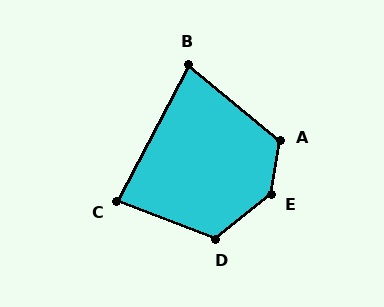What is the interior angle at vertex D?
Approximately 120 degrees (obtuse).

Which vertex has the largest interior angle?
E, at approximately 138 degrees.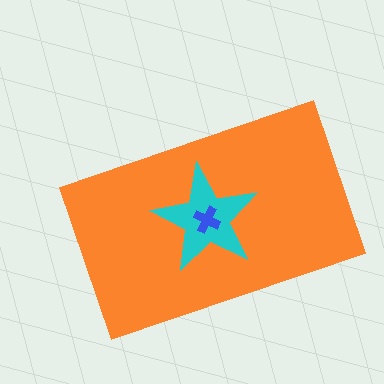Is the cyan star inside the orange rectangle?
Yes.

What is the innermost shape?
The blue cross.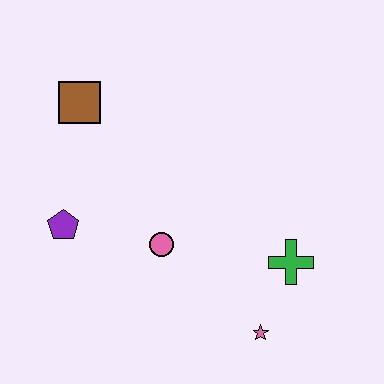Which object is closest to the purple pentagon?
The pink circle is closest to the purple pentagon.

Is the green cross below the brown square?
Yes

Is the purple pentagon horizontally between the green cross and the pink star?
No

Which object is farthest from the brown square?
The pink star is farthest from the brown square.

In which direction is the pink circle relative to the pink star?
The pink circle is to the left of the pink star.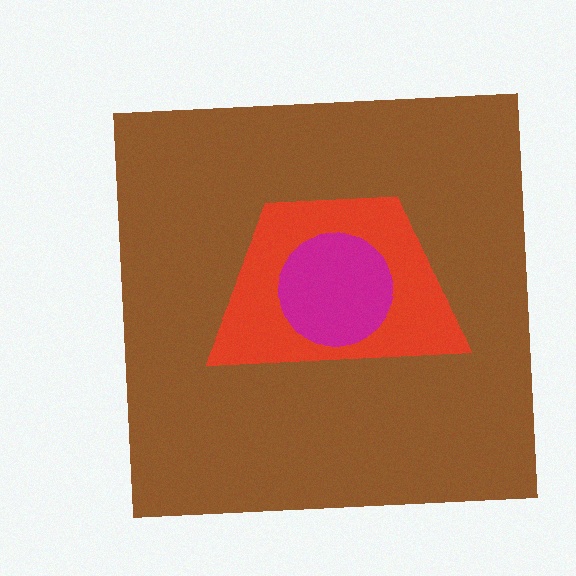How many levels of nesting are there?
3.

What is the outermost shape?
The brown square.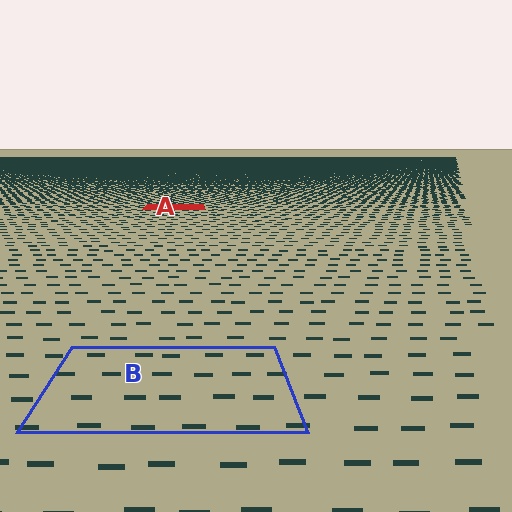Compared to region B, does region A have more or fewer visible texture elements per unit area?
Region A has more texture elements per unit area — they are packed more densely because it is farther away.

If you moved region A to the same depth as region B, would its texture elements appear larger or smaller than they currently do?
They would appear larger. At a closer depth, the same texture elements are projected at a bigger on-screen size.